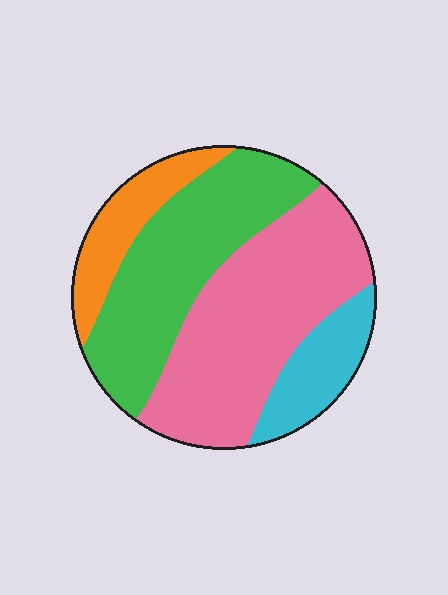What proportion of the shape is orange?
Orange takes up about one eighth (1/8) of the shape.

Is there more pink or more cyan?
Pink.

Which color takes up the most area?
Pink, at roughly 40%.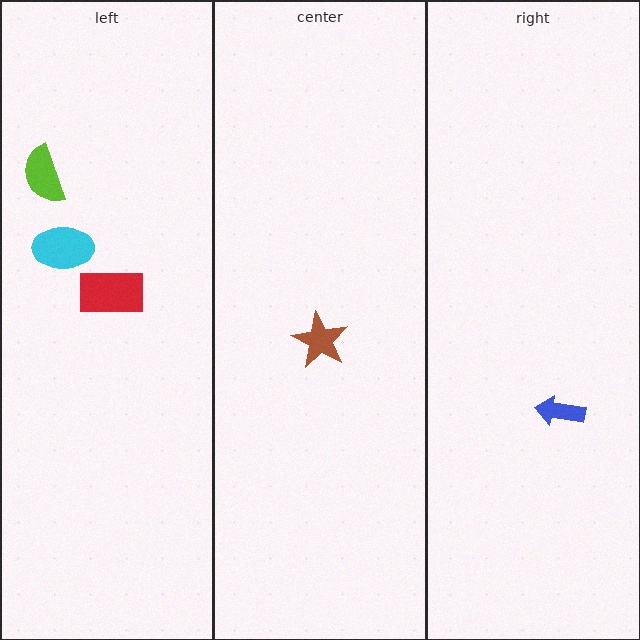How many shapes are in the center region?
1.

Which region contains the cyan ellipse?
The left region.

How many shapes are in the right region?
1.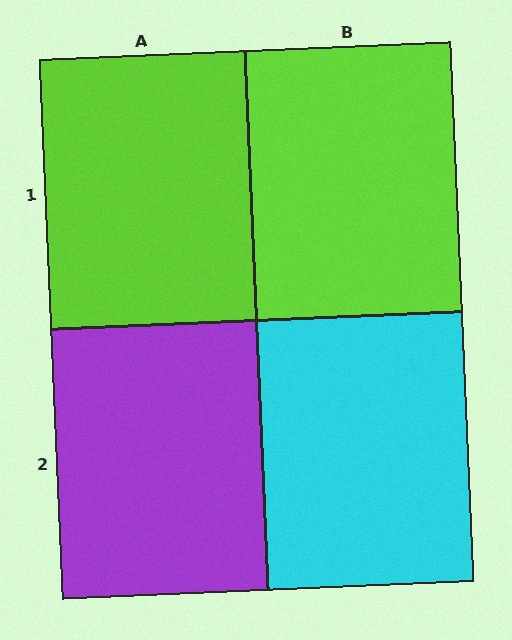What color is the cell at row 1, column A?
Lime.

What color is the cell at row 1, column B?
Lime.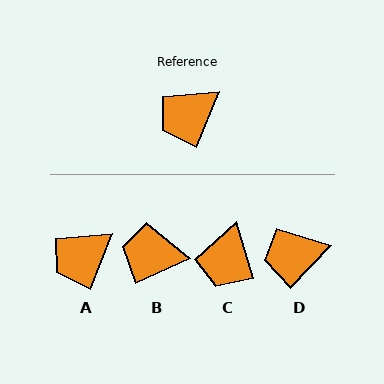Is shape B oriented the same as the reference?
No, it is off by about 44 degrees.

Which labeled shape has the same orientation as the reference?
A.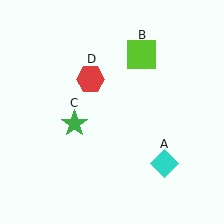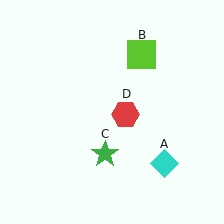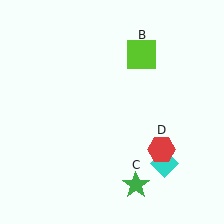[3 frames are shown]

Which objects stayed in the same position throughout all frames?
Cyan diamond (object A) and lime square (object B) remained stationary.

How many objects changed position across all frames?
2 objects changed position: green star (object C), red hexagon (object D).